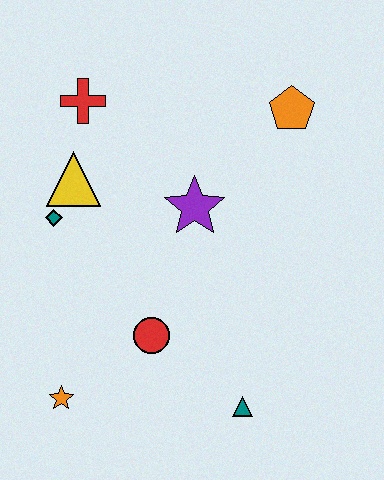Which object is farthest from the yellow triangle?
The teal triangle is farthest from the yellow triangle.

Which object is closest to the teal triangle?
The red circle is closest to the teal triangle.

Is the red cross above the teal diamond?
Yes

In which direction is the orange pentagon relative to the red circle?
The orange pentagon is above the red circle.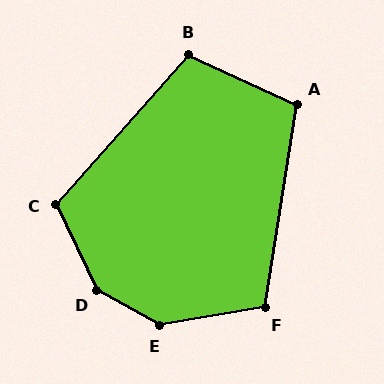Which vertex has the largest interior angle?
D, at approximately 144 degrees.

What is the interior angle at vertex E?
Approximately 142 degrees (obtuse).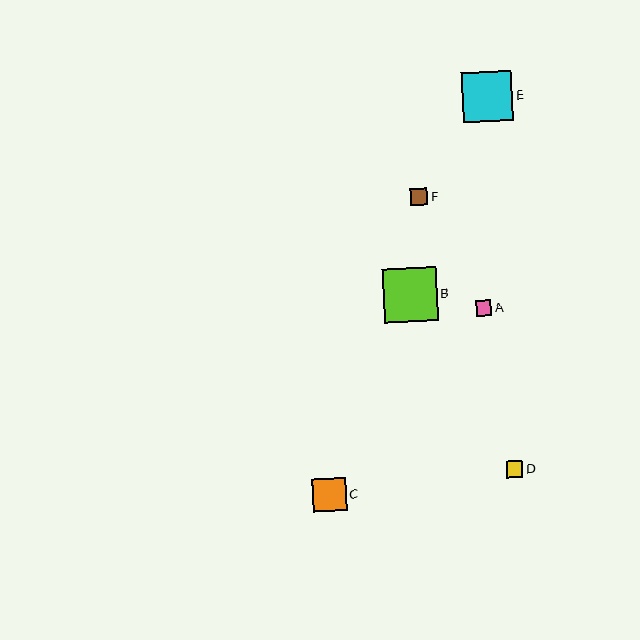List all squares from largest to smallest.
From largest to smallest: B, E, C, F, D, A.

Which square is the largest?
Square B is the largest with a size of approximately 54 pixels.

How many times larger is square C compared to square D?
Square C is approximately 2.0 times the size of square D.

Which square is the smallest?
Square A is the smallest with a size of approximately 15 pixels.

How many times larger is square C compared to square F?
Square C is approximately 2.0 times the size of square F.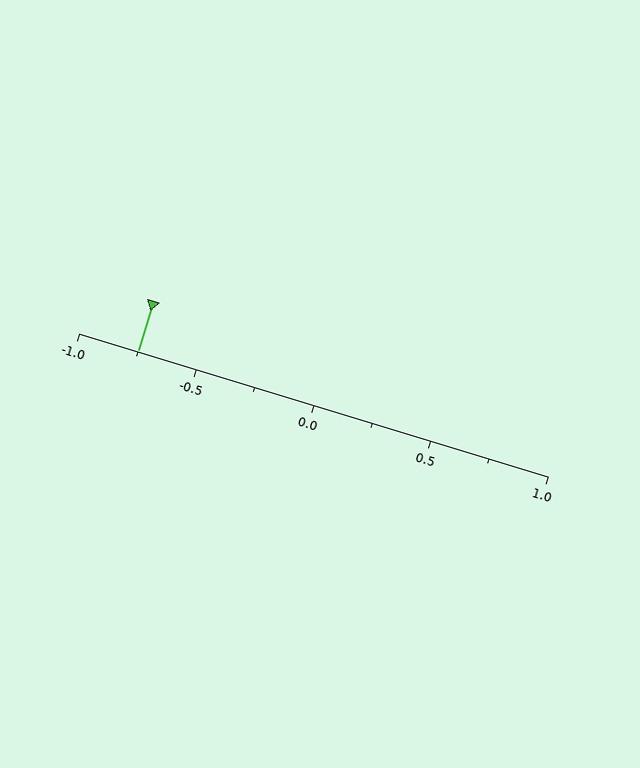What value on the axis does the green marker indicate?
The marker indicates approximately -0.75.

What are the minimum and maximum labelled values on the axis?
The axis runs from -1.0 to 1.0.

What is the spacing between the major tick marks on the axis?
The major ticks are spaced 0.5 apart.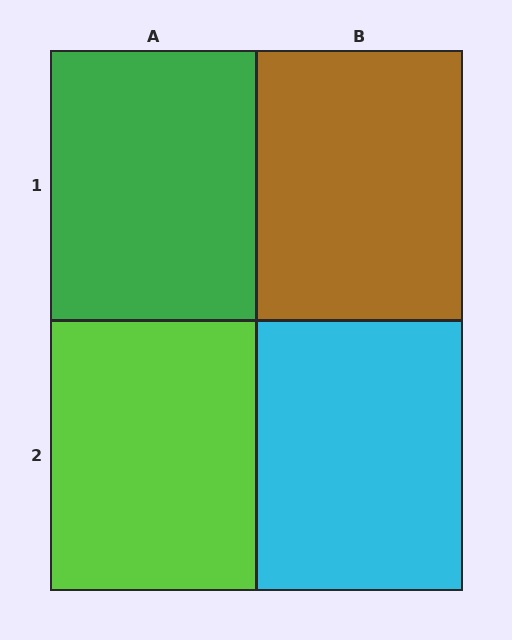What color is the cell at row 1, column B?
Brown.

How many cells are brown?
1 cell is brown.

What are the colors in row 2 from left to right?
Lime, cyan.